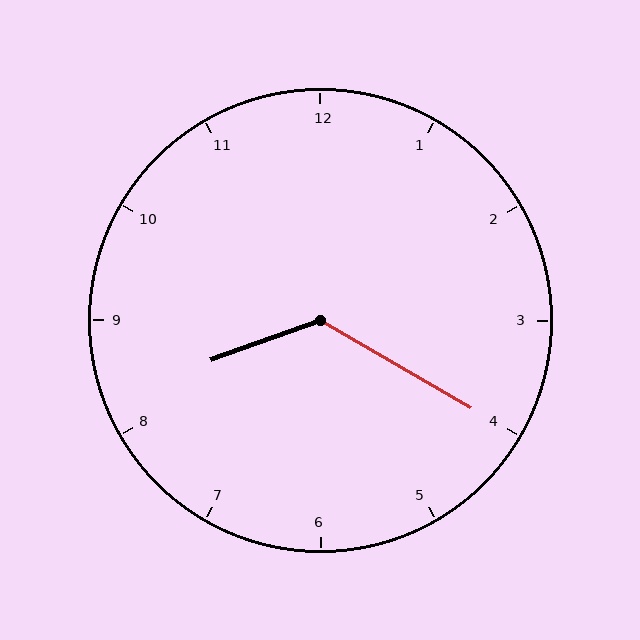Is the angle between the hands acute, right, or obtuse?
It is obtuse.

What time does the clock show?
8:20.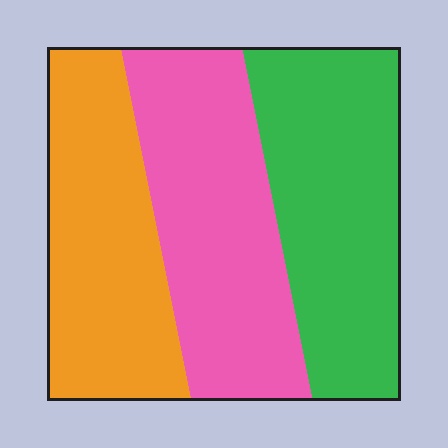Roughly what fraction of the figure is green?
Green takes up between a quarter and a half of the figure.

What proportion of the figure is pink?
Pink takes up about one third (1/3) of the figure.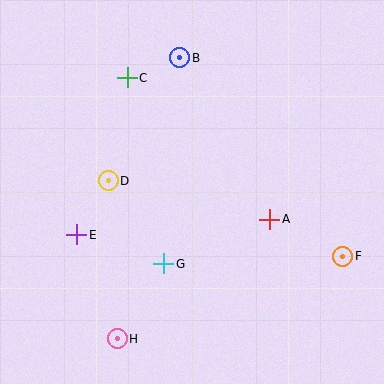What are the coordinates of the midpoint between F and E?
The midpoint between F and E is at (210, 246).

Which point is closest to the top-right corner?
Point B is closest to the top-right corner.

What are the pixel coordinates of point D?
Point D is at (108, 181).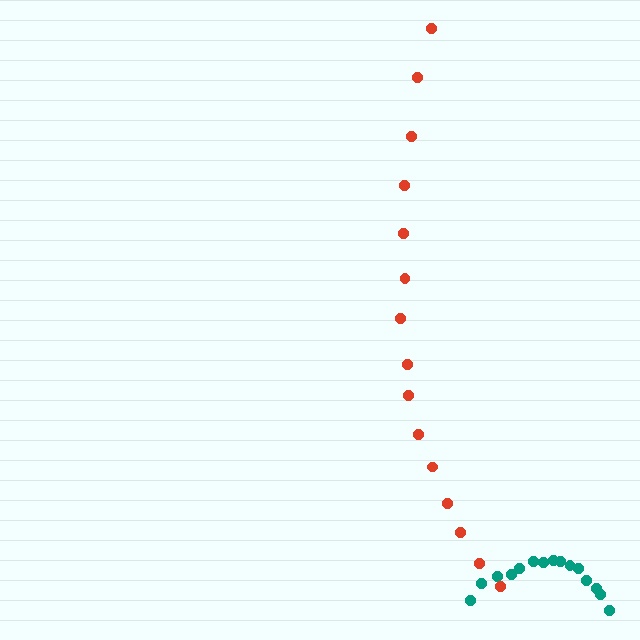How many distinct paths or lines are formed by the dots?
There are 2 distinct paths.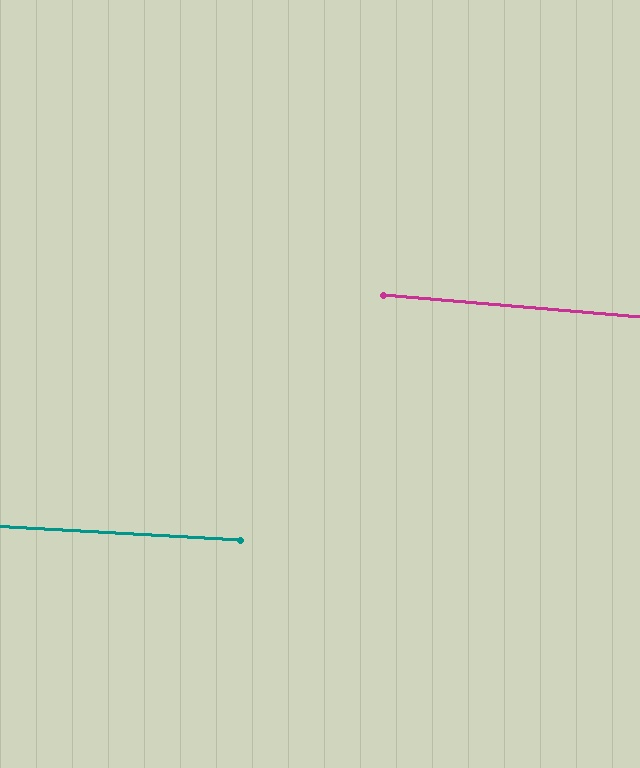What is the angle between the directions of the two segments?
Approximately 2 degrees.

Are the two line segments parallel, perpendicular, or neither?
Parallel — their directions differ by only 1.8°.